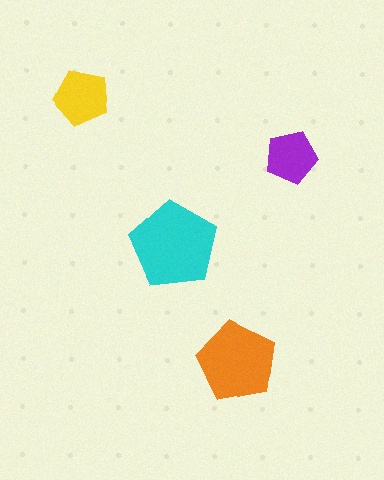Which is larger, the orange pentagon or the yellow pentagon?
The orange one.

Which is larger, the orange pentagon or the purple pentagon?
The orange one.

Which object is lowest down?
The orange pentagon is bottommost.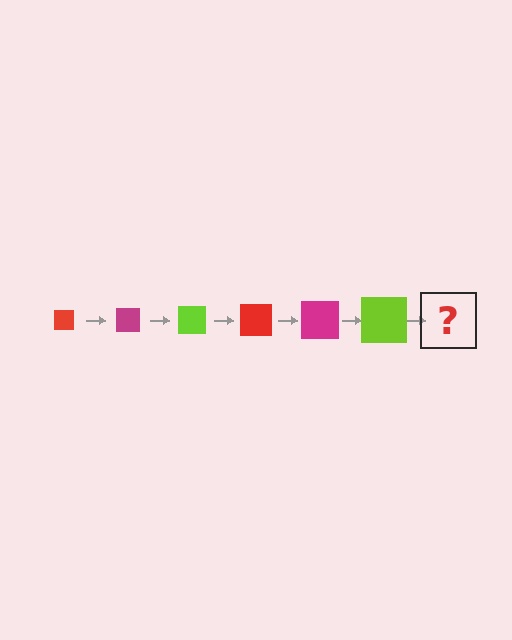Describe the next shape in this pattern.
It should be a red square, larger than the previous one.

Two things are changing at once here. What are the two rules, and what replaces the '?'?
The two rules are that the square grows larger each step and the color cycles through red, magenta, and lime. The '?' should be a red square, larger than the previous one.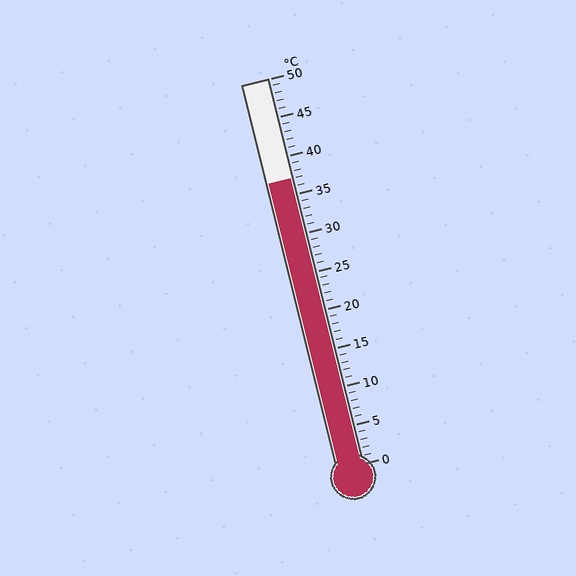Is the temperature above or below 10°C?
The temperature is above 10°C.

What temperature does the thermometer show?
The thermometer shows approximately 37°C.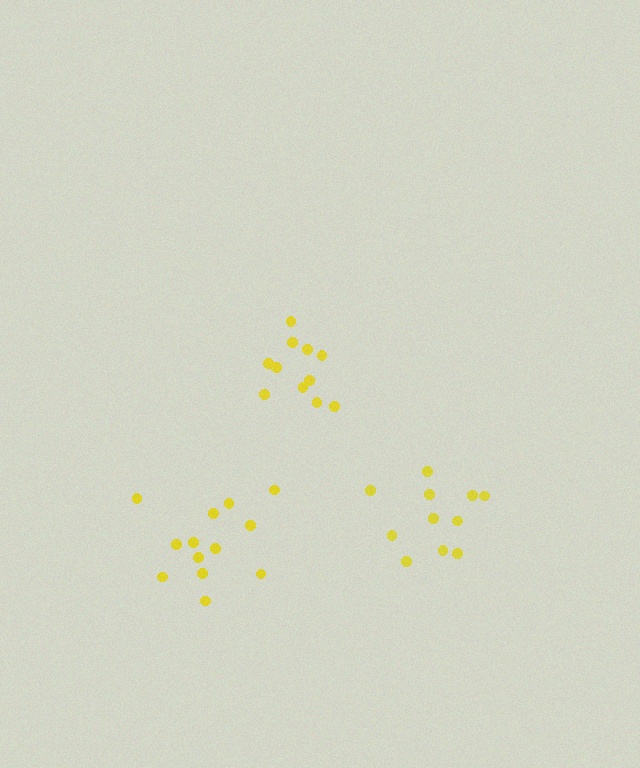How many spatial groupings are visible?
There are 3 spatial groupings.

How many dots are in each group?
Group 1: 11 dots, Group 2: 13 dots, Group 3: 11 dots (35 total).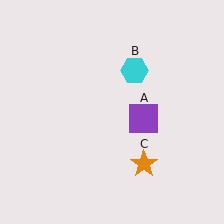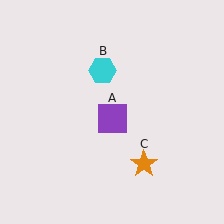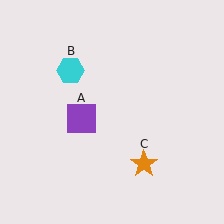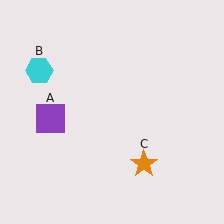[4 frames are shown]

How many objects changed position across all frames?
2 objects changed position: purple square (object A), cyan hexagon (object B).